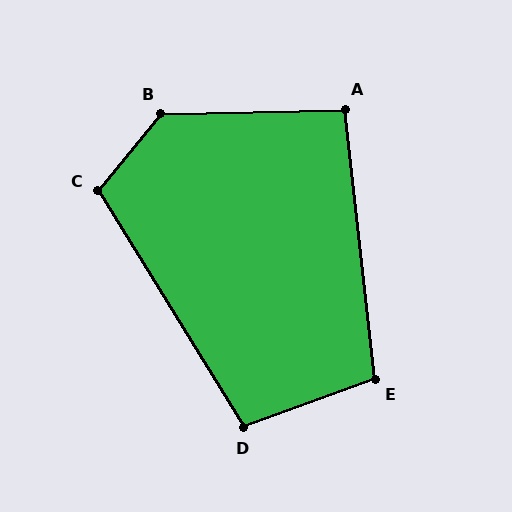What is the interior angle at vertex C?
Approximately 109 degrees (obtuse).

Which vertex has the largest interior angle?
B, at approximately 131 degrees.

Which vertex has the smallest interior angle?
A, at approximately 95 degrees.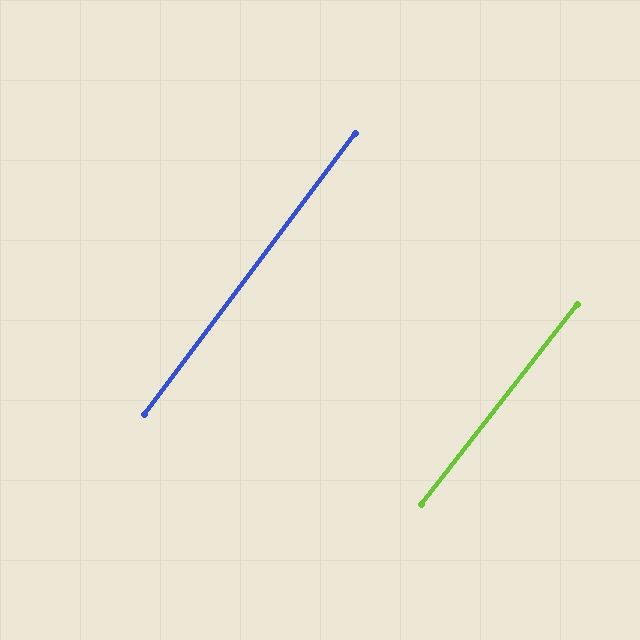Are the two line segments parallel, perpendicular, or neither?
Parallel — their directions differ by only 0.9°.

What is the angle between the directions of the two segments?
Approximately 1 degree.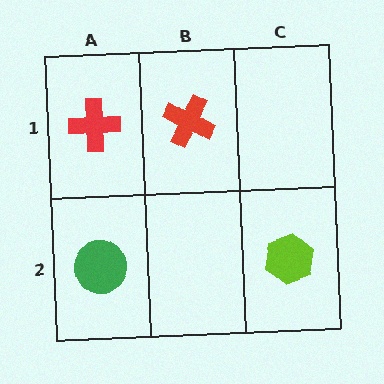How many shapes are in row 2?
2 shapes.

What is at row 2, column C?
A lime hexagon.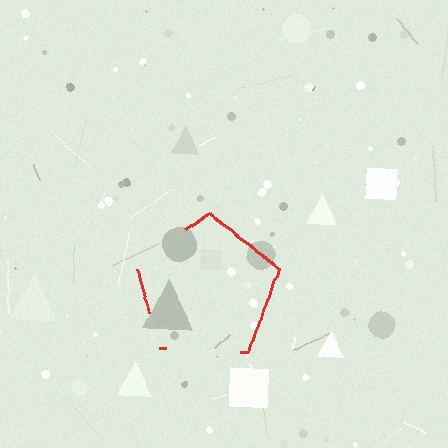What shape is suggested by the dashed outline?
The dashed outline suggests a pentagon.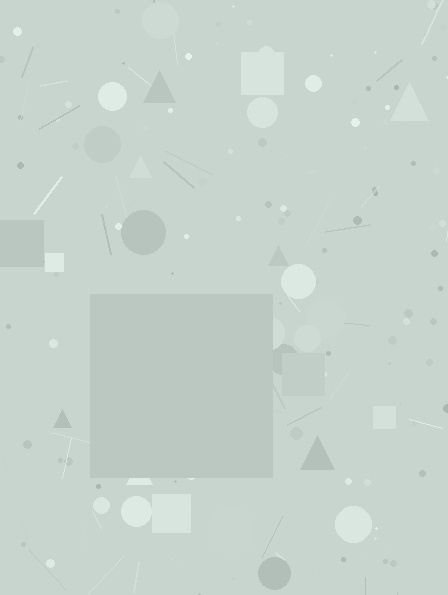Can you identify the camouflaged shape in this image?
The camouflaged shape is a square.